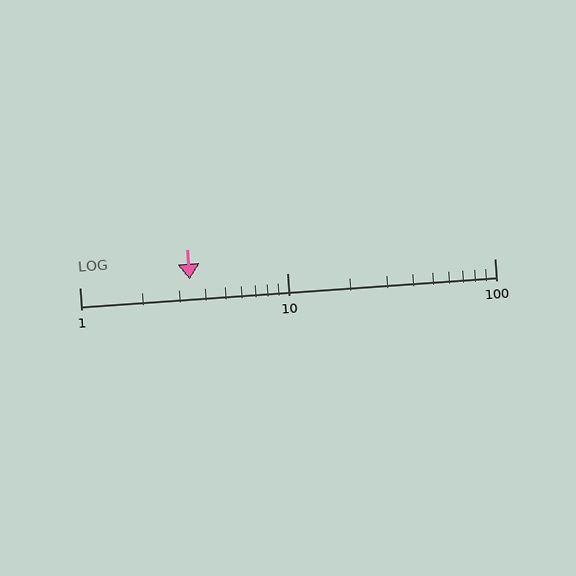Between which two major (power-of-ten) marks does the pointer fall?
The pointer is between 1 and 10.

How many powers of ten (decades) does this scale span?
The scale spans 2 decades, from 1 to 100.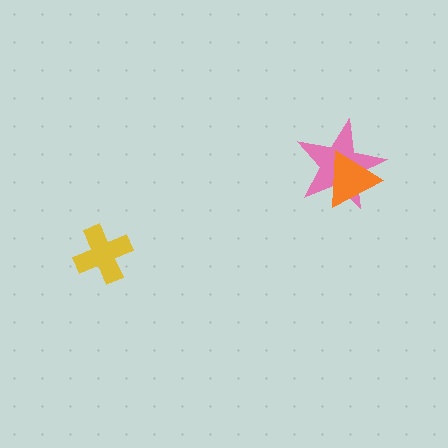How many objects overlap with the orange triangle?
1 object overlaps with the orange triangle.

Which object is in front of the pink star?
The orange triangle is in front of the pink star.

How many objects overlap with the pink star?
1 object overlaps with the pink star.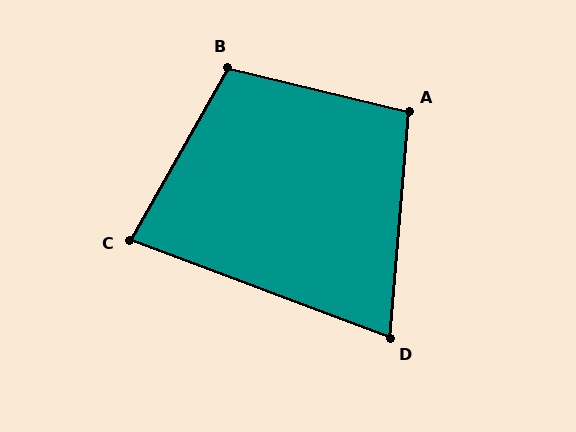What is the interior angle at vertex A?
Approximately 99 degrees (obtuse).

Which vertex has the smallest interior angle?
D, at approximately 74 degrees.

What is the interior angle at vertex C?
Approximately 81 degrees (acute).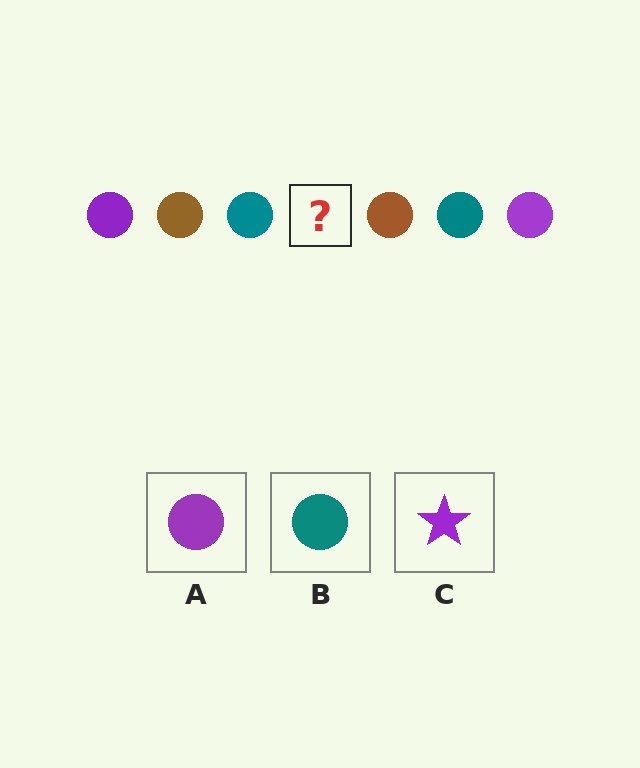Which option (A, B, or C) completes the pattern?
A.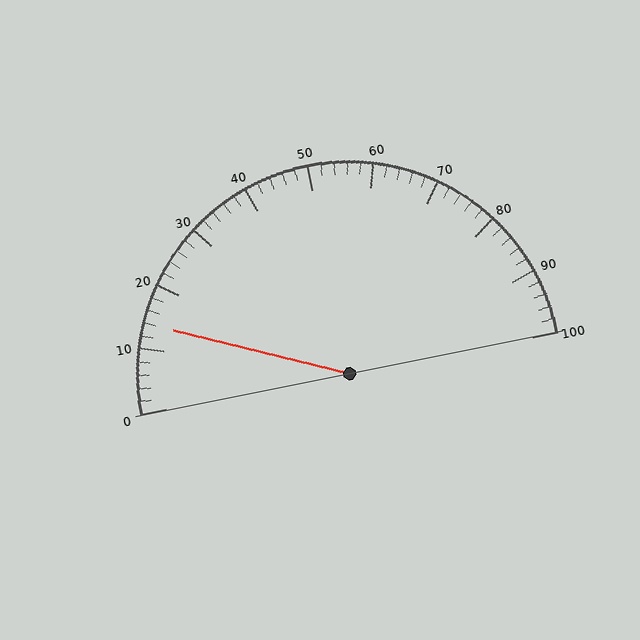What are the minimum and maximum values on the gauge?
The gauge ranges from 0 to 100.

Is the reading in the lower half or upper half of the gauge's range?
The reading is in the lower half of the range (0 to 100).